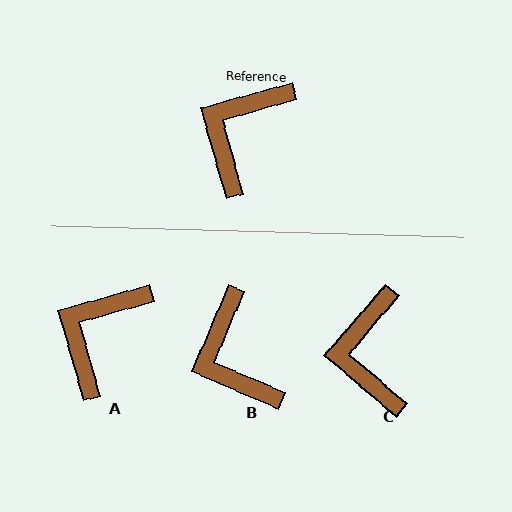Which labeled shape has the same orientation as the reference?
A.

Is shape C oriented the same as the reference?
No, it is off by about 34 degrees.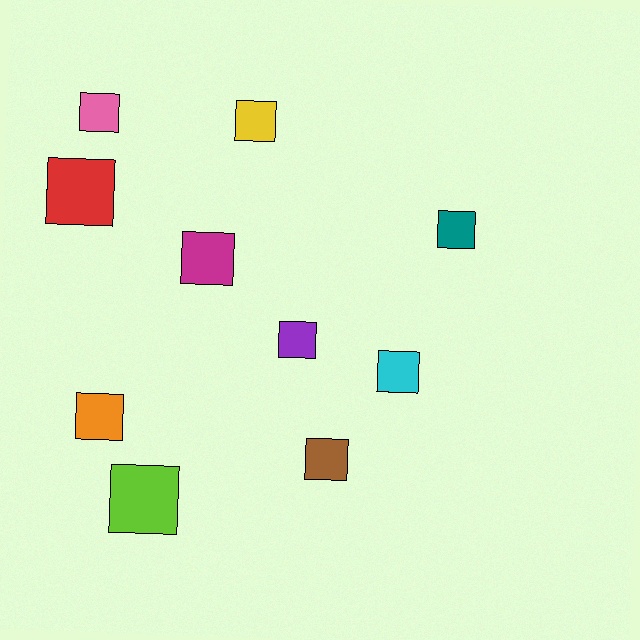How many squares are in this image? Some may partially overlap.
There are 10 squares.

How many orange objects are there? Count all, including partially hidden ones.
There is 1 orange object.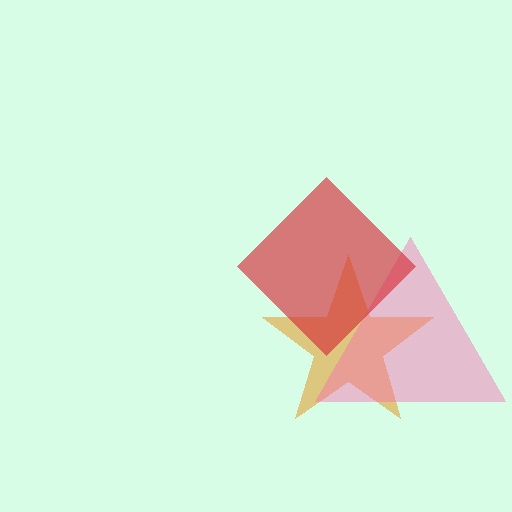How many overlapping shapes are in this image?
There are 3 overlapping shapes in the image.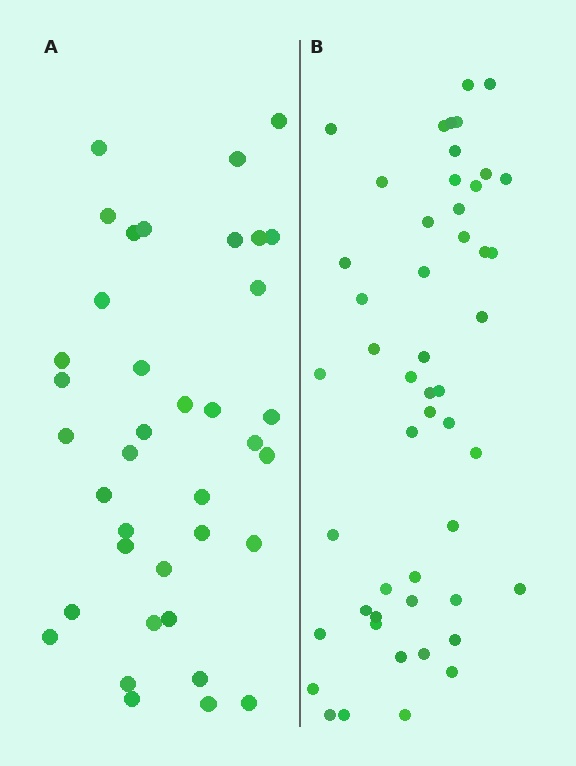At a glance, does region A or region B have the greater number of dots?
Region B (the right region) has more dots.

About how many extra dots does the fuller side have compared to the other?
Region B has roughly 12 or so more dots than region A.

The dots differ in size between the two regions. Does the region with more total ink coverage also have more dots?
No. Region A has more total ink coverage because its dots are larger, but region B actually contains more individual dots. Total area can be misleading — the number of items is what matters here.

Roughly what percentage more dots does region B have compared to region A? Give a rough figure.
About 30% more.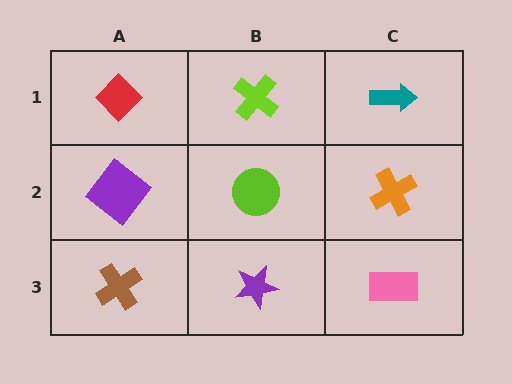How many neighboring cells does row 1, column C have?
2.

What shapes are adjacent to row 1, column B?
A lime circle (row 2, column B), a red diamond (row 1, column A), a teal arrow (row 1, column C).